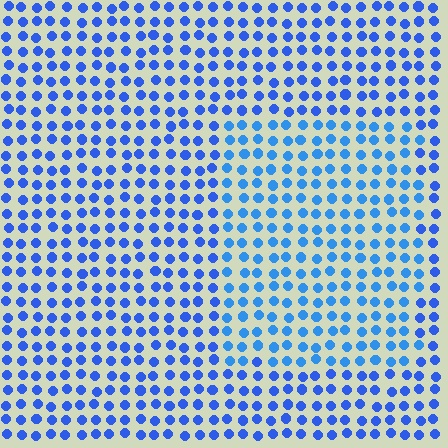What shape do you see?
I see a rectangle.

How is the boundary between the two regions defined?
The boundary is defined purely by a slight shift in hue (about 17 degrees). Spacing, size, and orientation are identical on both sides.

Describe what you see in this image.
The image is filled with small blue elements in a uniform arrangement. A rectangle-shaped region is visible where the elements are tinted to a slightly different hue, forming a subtle color boundary.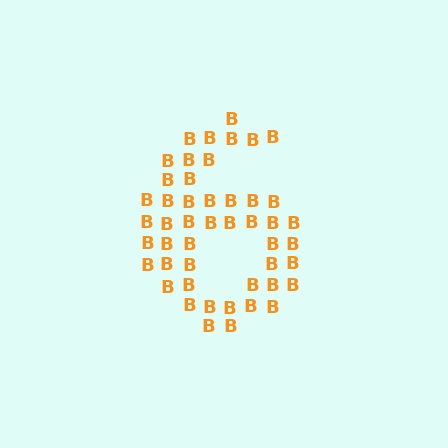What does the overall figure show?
The overall figure shows the digit 6.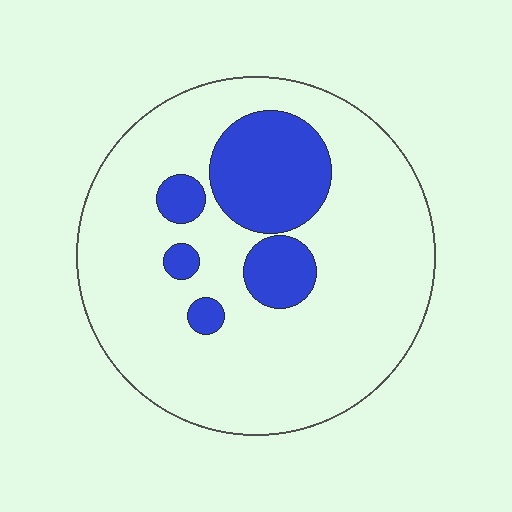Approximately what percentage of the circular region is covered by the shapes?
Approximately 20%.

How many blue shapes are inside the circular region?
5.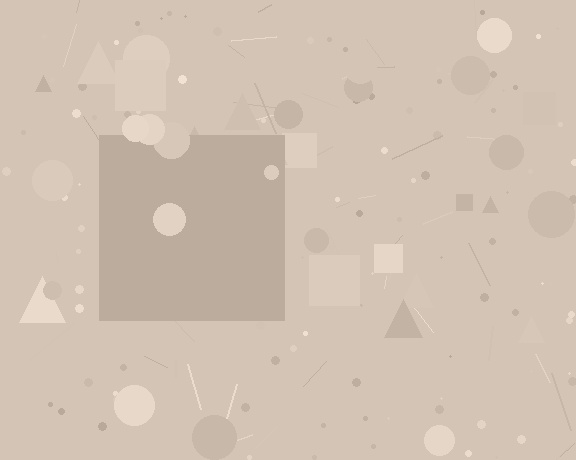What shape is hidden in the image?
A square is hidden in the image.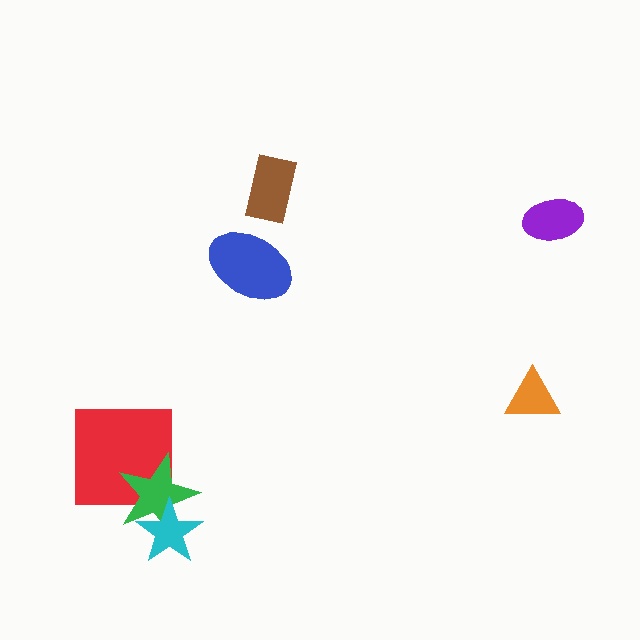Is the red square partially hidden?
Yes, it is partially covered by another shape.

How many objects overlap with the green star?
2 objects overlap with the green star.